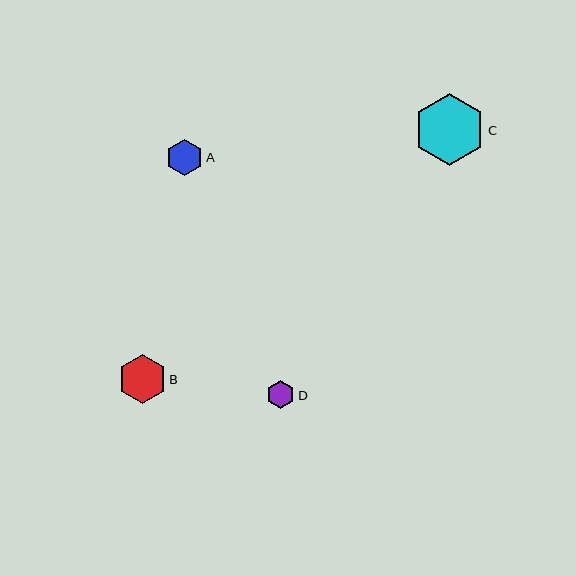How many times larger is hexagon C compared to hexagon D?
Hexagon C is approximately 2.6 times the size of hexagon D.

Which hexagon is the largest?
Hexagon C is the largest with a size of approximately 72 pixels.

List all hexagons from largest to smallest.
From largest to smallest: C, B, A, D.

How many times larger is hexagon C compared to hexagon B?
Hexagon C is approximately 1.5 times the size of hexagon B.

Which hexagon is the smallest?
Hexagon D is the smallest with a size of approximately 28 pixels.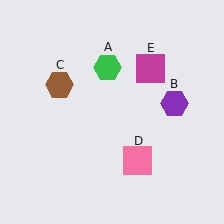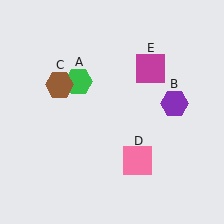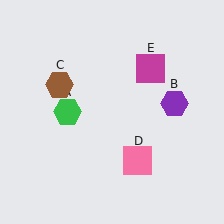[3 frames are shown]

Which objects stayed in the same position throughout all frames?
Purple hexagon (object B) and brown hexagon (object C) and pink square (object D) and magenta square (object E) remained stationary.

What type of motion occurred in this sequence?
The green hexagon (object A) rotated counterclockwise around the center of the scene.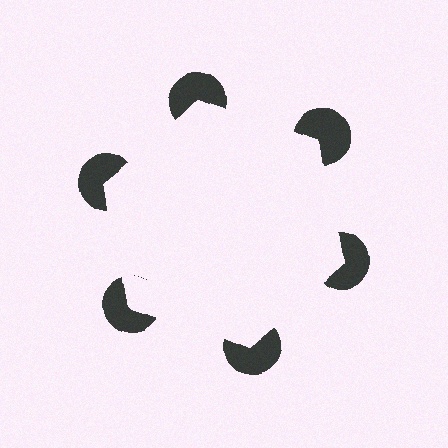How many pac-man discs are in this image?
There are 6 — one at each vertex of the illusory hexagon.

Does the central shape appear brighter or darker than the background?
It typically appears slightly brighter than the background, even though no actual brightness change is drawn.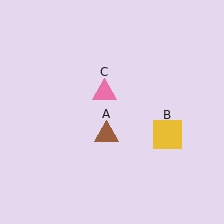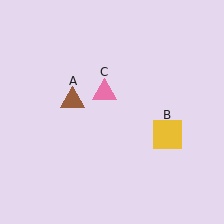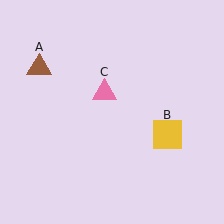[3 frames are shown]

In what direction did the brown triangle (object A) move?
The brown triangle (object A) moved up and to the left.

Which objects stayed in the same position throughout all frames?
Yellow square (object B) and pink triangle (object C) remained stationary.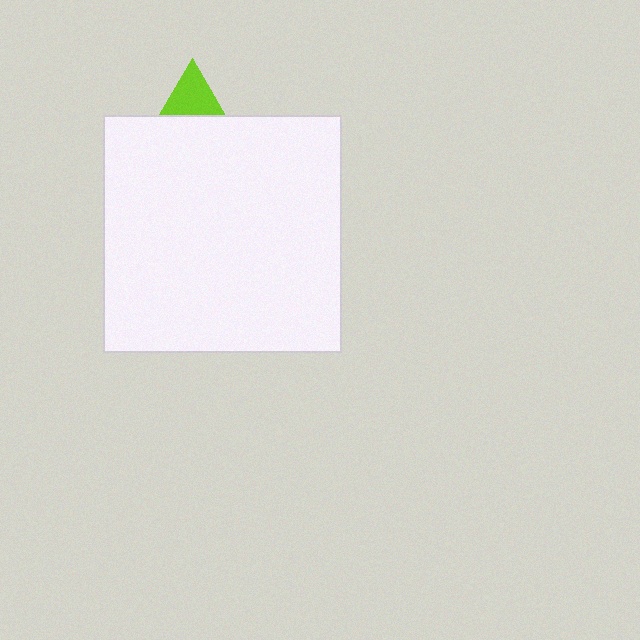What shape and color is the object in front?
The object in front is a white square.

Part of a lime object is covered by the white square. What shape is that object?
It is a triangle.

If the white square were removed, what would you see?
You would see the complete lime triangle.